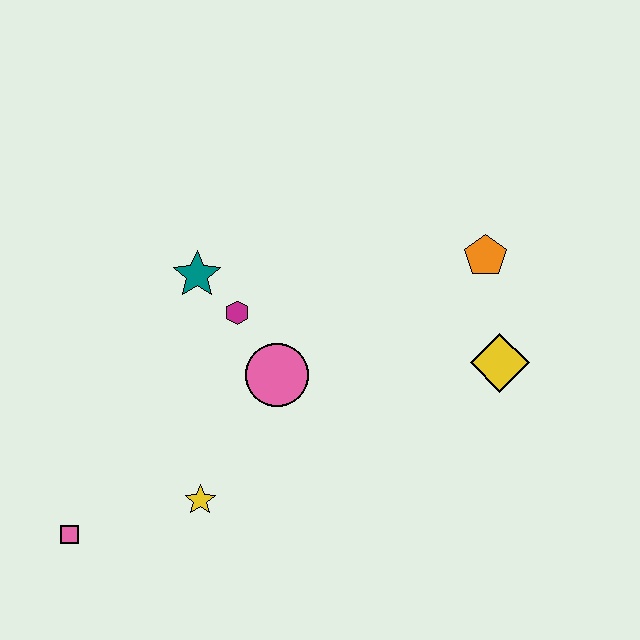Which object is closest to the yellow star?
The pink square is closest to the yellow star.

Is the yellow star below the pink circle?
Yes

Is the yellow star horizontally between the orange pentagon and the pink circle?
No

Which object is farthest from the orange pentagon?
The pink square is farthest from the orange pentagon.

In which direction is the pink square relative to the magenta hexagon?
The pink square is below the magenta hexagon.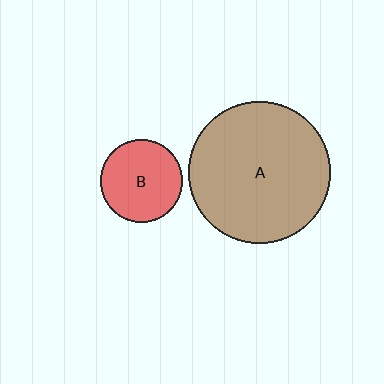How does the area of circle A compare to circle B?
Approximately 3.0 times.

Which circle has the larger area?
Circle A (brown).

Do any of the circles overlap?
No, none of the circles overlap.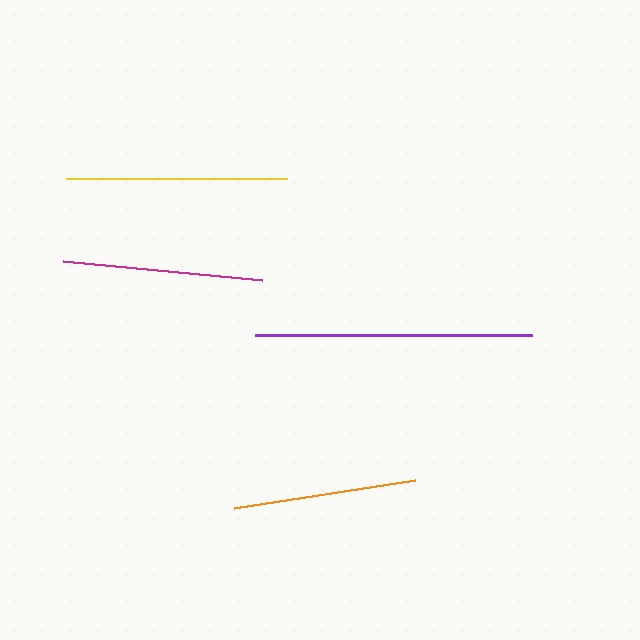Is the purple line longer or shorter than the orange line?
The purple line is longer than the orange line.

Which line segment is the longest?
The purple line is the longest at approximately 277 pixels.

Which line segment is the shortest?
The orange line is the shortest at approximately 184 pixels.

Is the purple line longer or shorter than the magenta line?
The purple line is longer than the magenta line.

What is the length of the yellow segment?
The yellow segment is approximately 221 pixels long.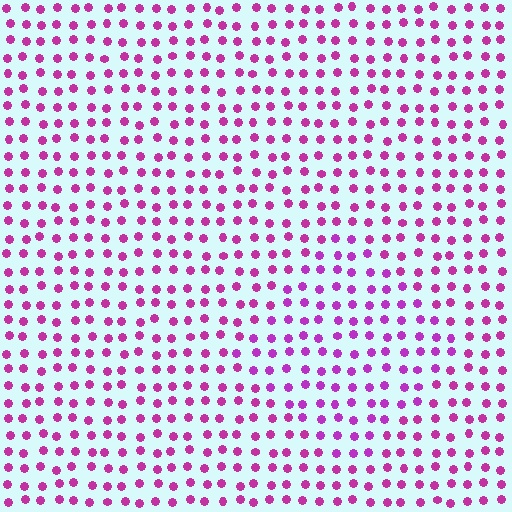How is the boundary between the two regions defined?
The boundary is defined purely by a slight shift in hue (about 18 degrees). Spacing, size, and orientation are identical on both sides.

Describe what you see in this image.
The image is filled with small magenta elements in a uniform arrangement. A diamond-shaped region is visible where the elements are tinted to a slightly different hue, forming a subtle color boundary.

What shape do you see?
I see a diamond.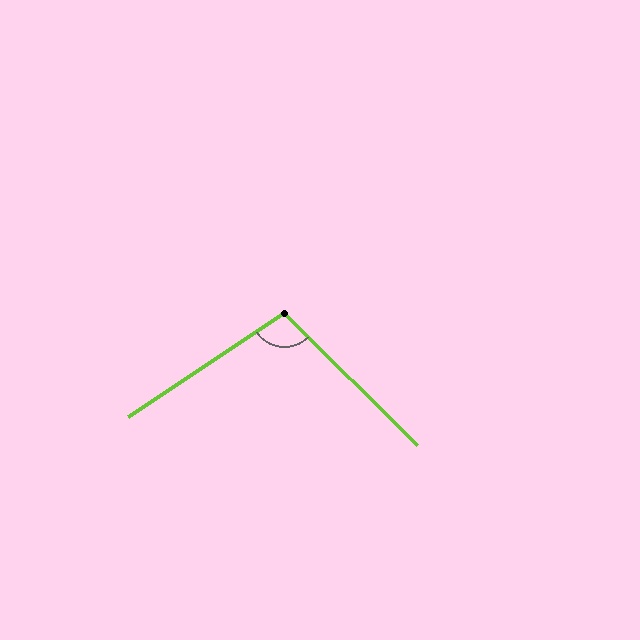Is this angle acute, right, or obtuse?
It is obtuse.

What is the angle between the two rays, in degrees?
Approximately 102 degrees.